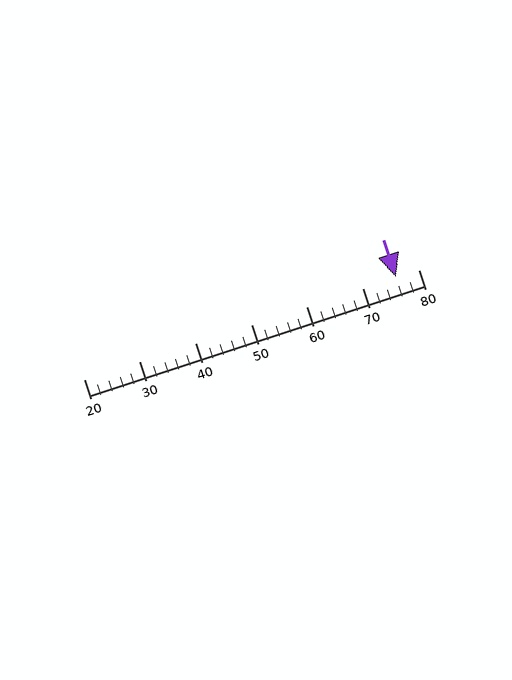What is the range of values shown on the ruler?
The ruler shows values from 20 to 80.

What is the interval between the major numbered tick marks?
The major tick marks are spaced 10 units apart.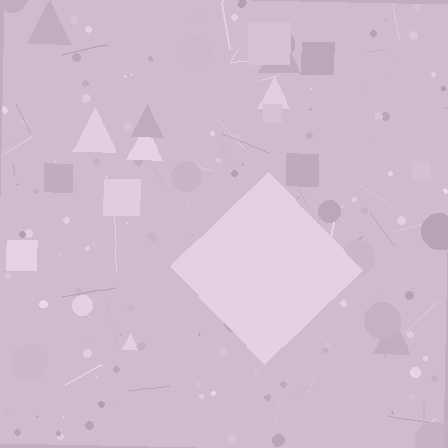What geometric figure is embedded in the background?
A diamond is embedded in the background.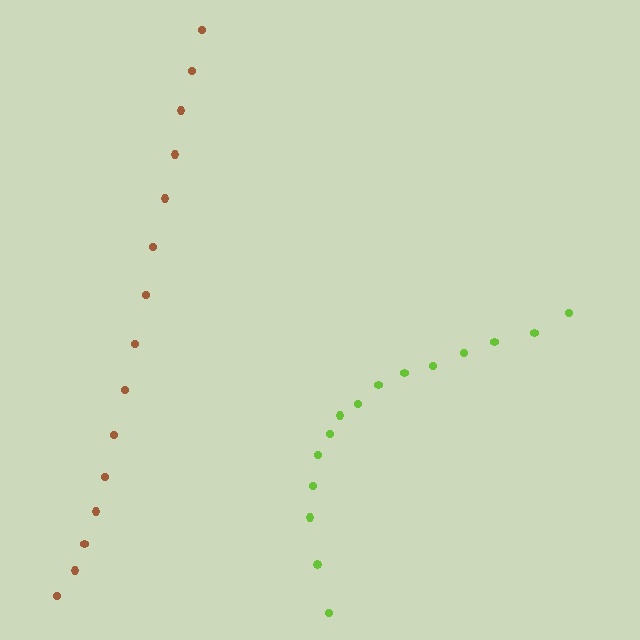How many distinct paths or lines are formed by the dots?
There are 2 distinct paths.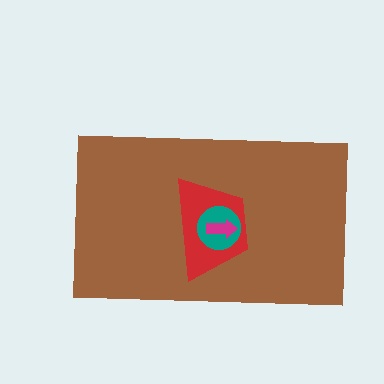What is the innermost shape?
The magenta arrow.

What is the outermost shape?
The brown rectangle.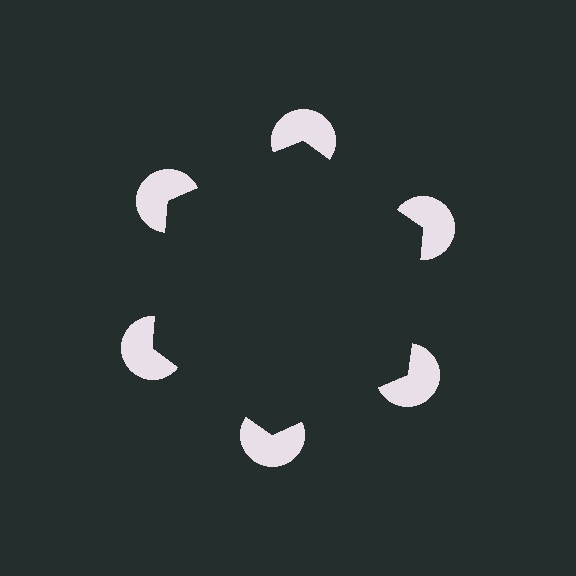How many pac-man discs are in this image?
There are 6 — one at each vertex of the illusory hexagon.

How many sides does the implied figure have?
6 sides.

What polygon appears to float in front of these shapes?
An illusory hexagon — its edges are inferred from the aligned wedge cuts in the pac-man discs, not physically drawn.